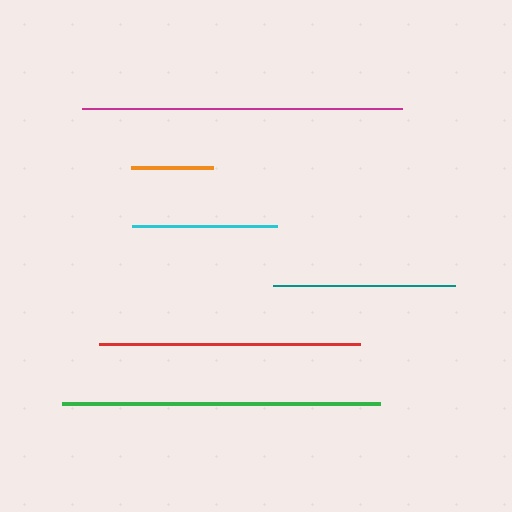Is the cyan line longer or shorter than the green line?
The green line is longer than the cyan line.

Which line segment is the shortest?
The orange line is the shortest at approximately 82 pixels.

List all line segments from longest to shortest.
From longest to shortest: magenta, green, red, teal, cyan, orange.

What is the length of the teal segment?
The teal segment is approximately 182 pixels long.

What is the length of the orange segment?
The orange segment is approximately 82 pixels long.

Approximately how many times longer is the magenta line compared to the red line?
The magenta line is approximately 1.2 times the length of the red line.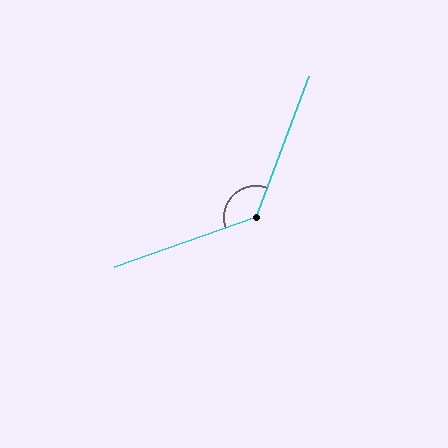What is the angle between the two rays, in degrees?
Approximately 130 degrees.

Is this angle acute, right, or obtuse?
It is obtuse.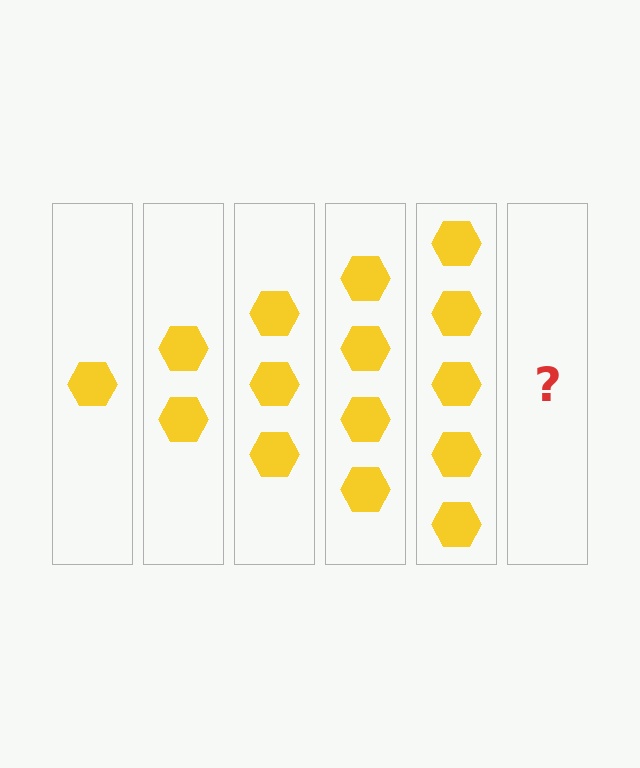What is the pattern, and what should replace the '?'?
The pattern is that each step adds one more hexagon. The '?' should be 6 hexagons.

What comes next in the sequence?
The next element should be 6 hexagons.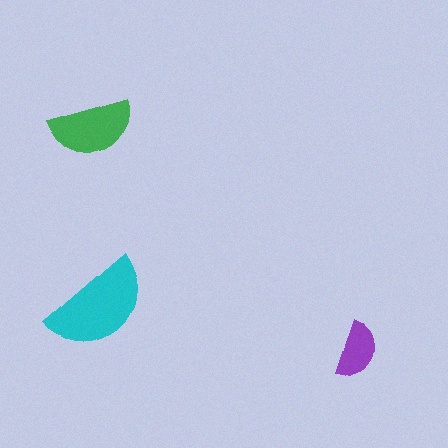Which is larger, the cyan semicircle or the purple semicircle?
The cyan one.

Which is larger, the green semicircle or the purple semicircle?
The green one.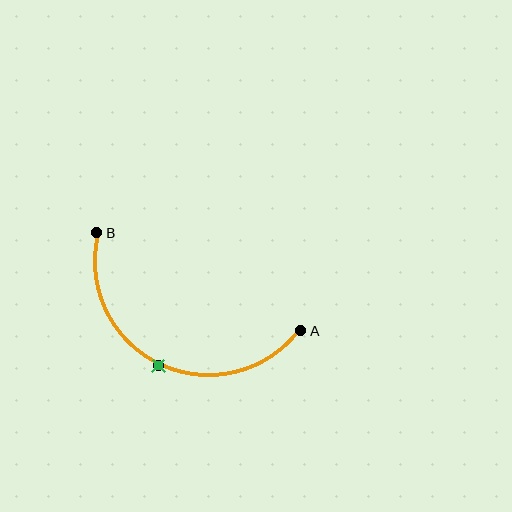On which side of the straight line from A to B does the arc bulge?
The arc bulges below the straight line connecting A and B.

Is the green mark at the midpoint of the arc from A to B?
Yes. The green mark lies on the arc at equal arc-length from both A and B — it is the arc midpoint.